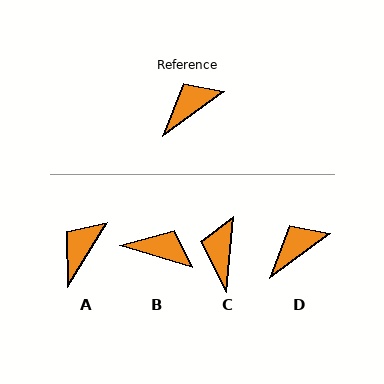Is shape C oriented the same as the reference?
No, it is off by about 48 degrees.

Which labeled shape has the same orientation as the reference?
D.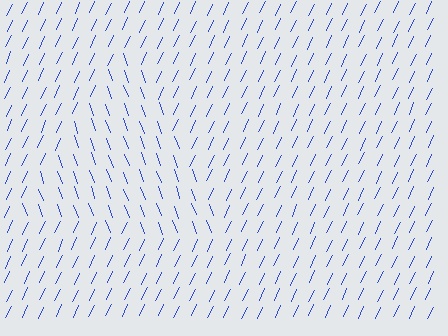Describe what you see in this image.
The image is filled with small blue line segments. A triangle region in the image has lines oriented differently from the surrounding lines, creating a visible texture boundary.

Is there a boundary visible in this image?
Yes, there is a texture boundary formed by a change in line orientation.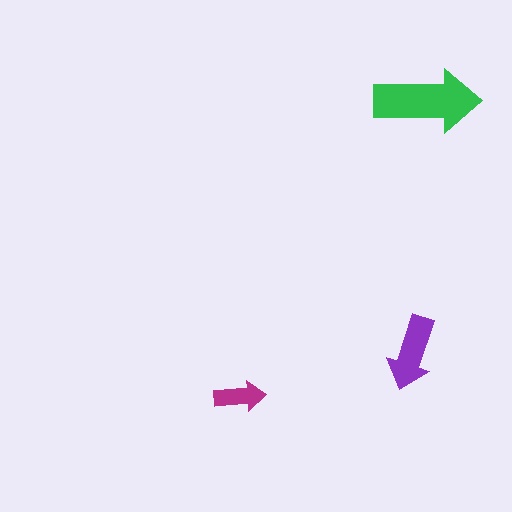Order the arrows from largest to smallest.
the green one, the purple one, the magenta one.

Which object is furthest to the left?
The magenta arrow is leftmost.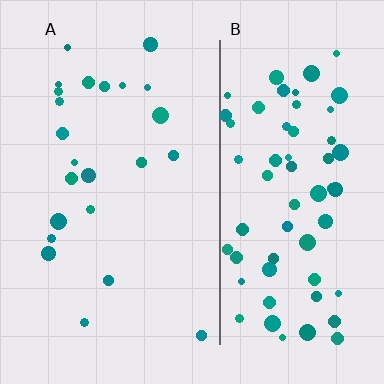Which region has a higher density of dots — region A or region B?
B (the right).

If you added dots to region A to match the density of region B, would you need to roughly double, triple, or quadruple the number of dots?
Approximately triple.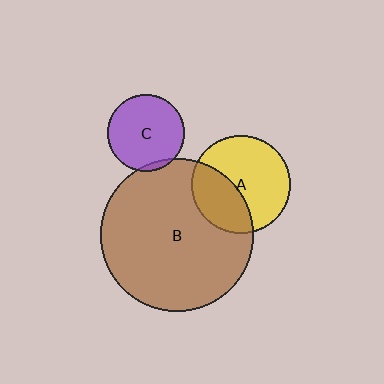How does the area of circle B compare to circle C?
Approximately 3.9 times.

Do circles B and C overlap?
Yes.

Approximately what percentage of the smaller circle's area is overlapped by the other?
Approximately 5%.